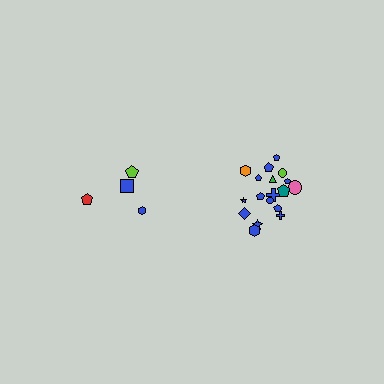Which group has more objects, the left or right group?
The right group.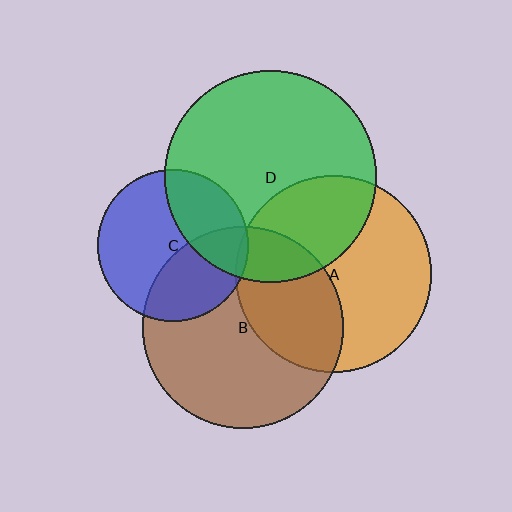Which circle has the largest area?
Circle D (green).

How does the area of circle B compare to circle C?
Approximately 1.8 times.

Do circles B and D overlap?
Yes.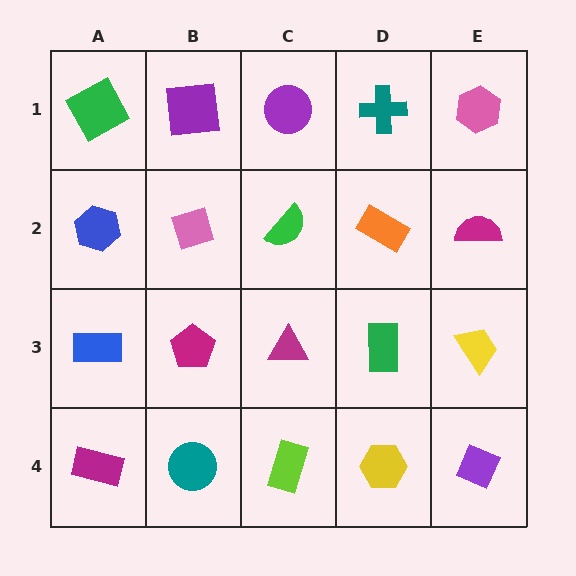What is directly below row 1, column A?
A blue hexagon.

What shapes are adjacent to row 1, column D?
An orange rectangle (row 2, column D), a purple circle (row 1, column C), a pink hexagon (row 1, column E).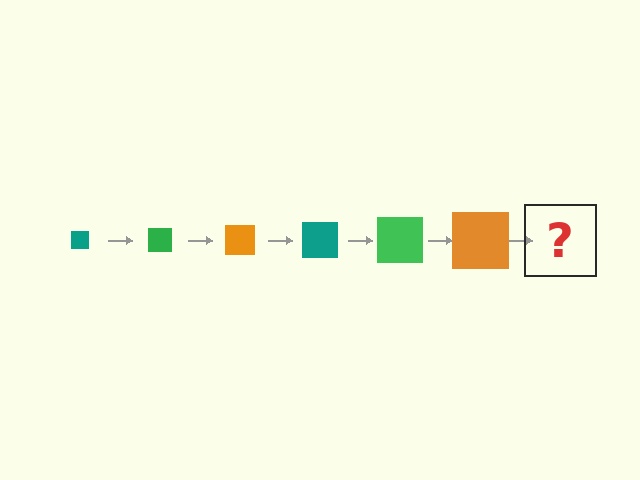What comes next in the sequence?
The next element should be a teal square, larger than the previous one.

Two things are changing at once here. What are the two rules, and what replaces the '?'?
The two rules are that the square grows larger each step and the color cycles through teal, green, and orange. The '?' should be a teal square, larger than the previous one.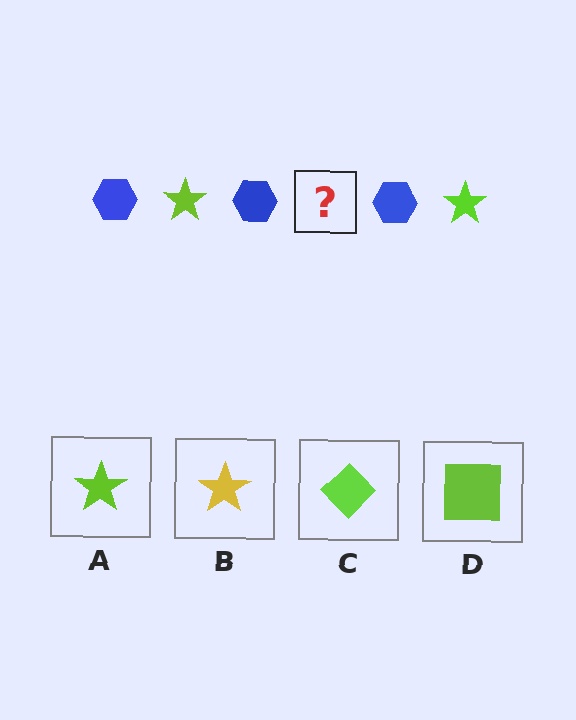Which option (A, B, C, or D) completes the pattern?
A.